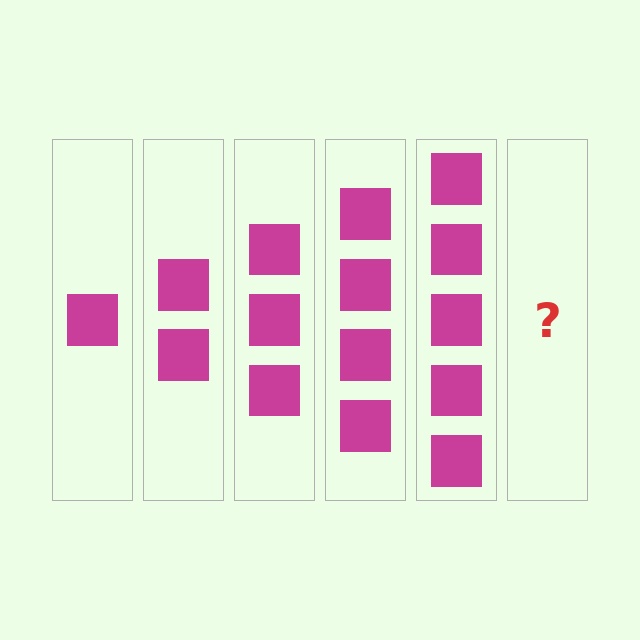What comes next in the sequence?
The next element should be 6 squares.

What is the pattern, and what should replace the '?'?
The pattern is that each step adds one more square. The '?' should be 6 squares.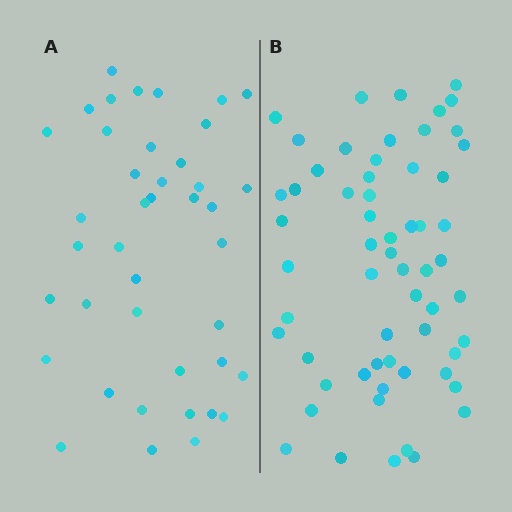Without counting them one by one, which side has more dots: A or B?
Region B (the right region) has more dots.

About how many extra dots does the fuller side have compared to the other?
Region B has approximately 20 more dots than region A.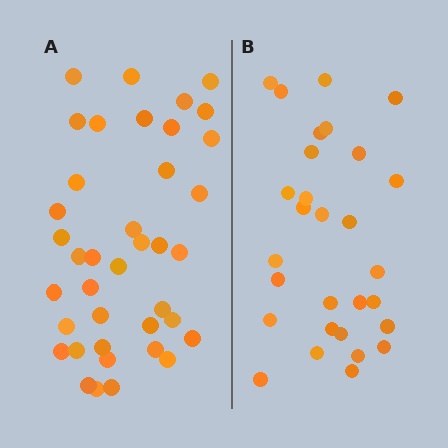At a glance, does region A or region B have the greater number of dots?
Region A (the left region) has more dots.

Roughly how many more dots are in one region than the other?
Region A has roughly 10 or so more dots than region B.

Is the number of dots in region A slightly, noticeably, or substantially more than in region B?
Region A has noticeably more, but not dramatically so. The ratio is roughly 1.3 to 1.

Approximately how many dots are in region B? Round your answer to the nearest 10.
About 30 dots. (The exact count is 29, which rounds to 30.)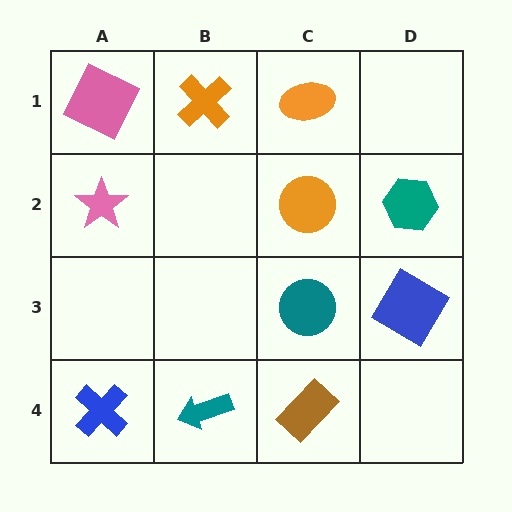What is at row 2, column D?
A teal hexagon.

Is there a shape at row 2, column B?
No, that cell is empty.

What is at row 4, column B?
A teal arrow.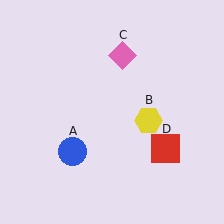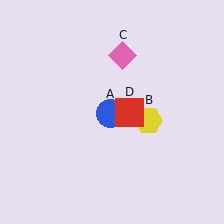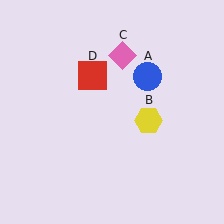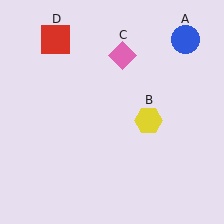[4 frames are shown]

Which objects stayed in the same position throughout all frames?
Yellow hexagon (object B) and pink diamond (object C) remained stationary.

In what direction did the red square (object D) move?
The red square (object D) moved up and to the left.